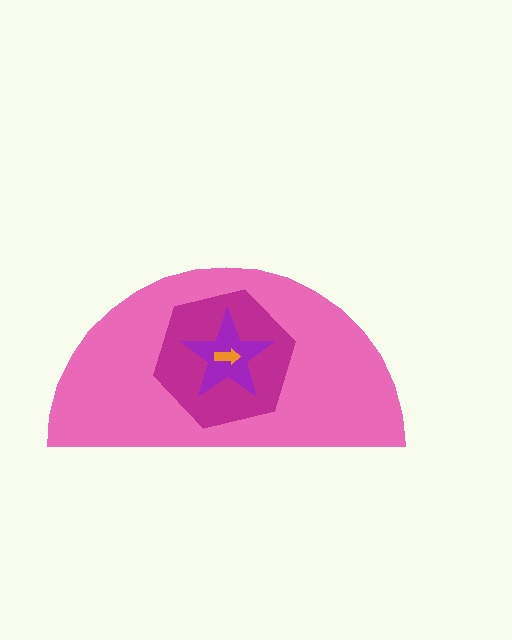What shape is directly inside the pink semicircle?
The magenta hexagon.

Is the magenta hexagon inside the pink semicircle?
Yes.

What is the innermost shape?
The orange arrow.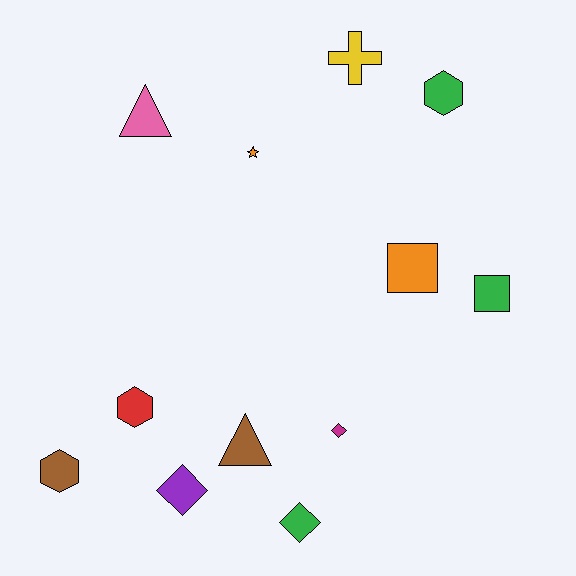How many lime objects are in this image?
There are no lime objects.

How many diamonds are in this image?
There are 3 diamonds.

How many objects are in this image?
There are 12 objects.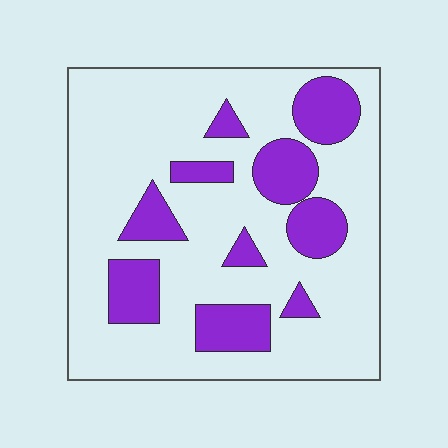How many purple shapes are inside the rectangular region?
10.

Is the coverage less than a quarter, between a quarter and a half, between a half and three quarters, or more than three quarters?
Less than a quarter.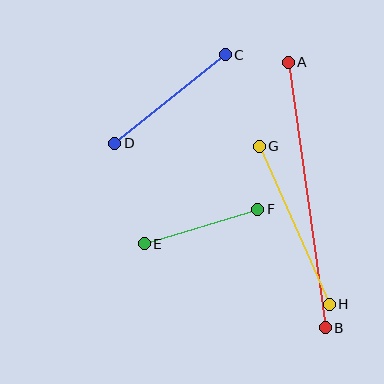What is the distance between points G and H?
The distance is approximately 172 pixels.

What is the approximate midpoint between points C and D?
The midpoint is at approximately (170, 99) pixels.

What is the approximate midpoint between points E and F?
The midpoint is at approximately (201, 226) pixels.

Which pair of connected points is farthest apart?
Points A and B are farthest apart.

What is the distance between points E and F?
The distance is approximately 119 pixels.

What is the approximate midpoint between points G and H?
The midpoint is at approximately (294, 225) pixels.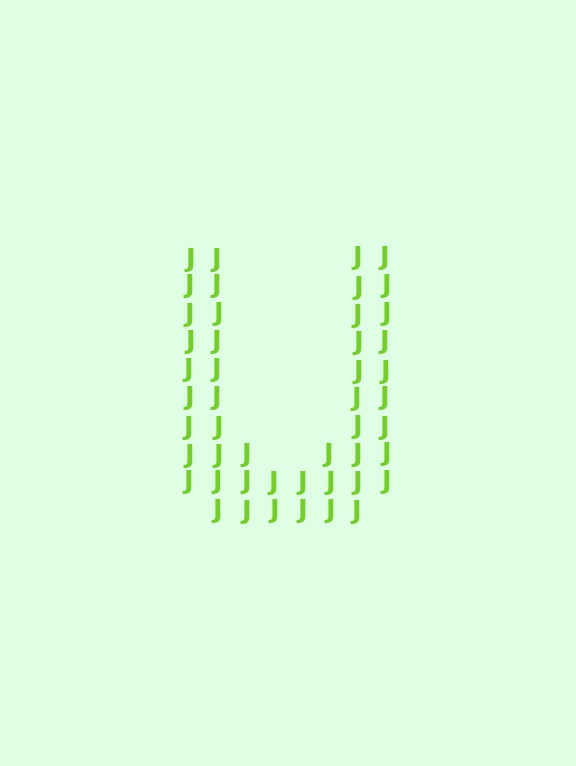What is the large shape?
The large shape is the letter U.